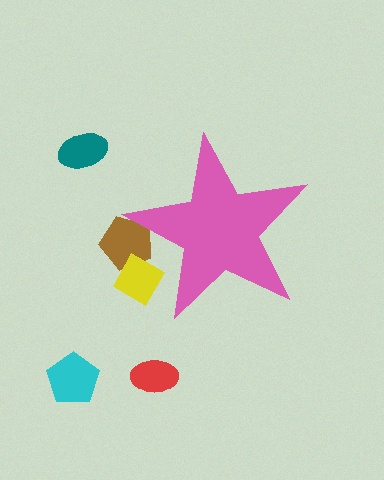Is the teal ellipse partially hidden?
No, the teal ellipse is fully visible.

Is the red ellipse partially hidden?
No, the red ellipse is fully visible.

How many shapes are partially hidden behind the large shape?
2 shapes are partially hidden.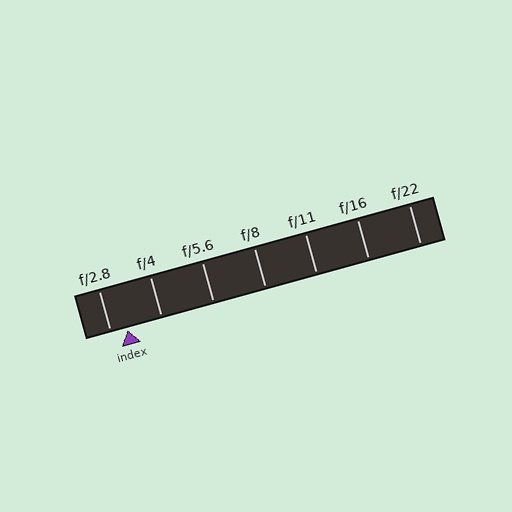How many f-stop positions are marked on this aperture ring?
There are 7 f-stop positions marked.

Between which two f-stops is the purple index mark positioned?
The index mark is between f/2.8 and f/4.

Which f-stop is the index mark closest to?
The index mark is closest to f/2.8.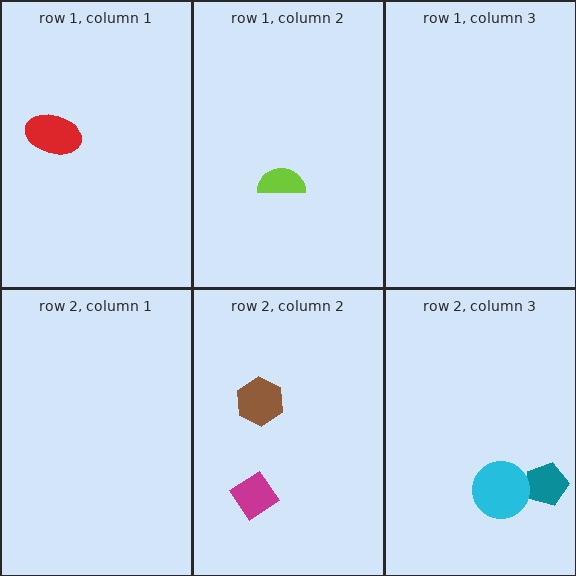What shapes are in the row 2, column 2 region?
The brown hexagon, the magenta diamond.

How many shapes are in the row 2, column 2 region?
2.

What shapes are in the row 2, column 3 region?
The teal pentagon, the cyan circle.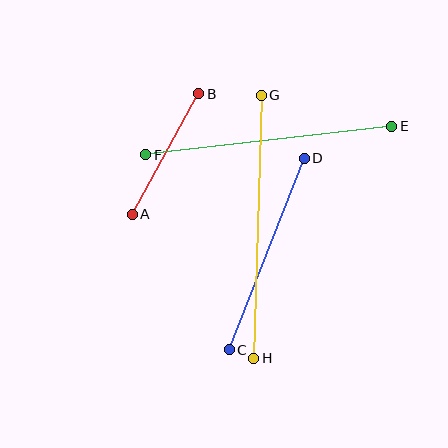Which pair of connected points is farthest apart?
Points G and H are farthest apart.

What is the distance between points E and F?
The distance is approximately 247 pixels.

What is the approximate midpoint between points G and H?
The midpoint is at approximately (258, 227) pixels.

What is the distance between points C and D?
The distance is approximately 205 pixels.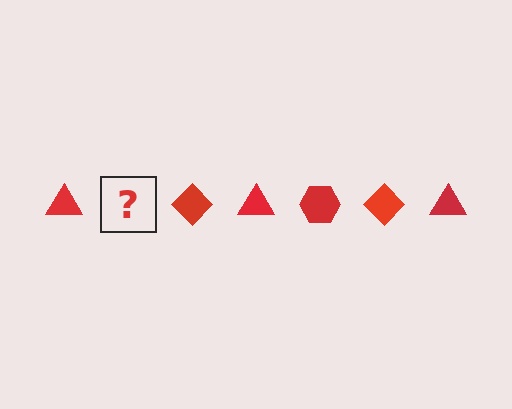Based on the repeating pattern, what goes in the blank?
The blank should be a red hexagon.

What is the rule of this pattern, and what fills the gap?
The rule is that the pattern cycles through triangle, hexagon, diamond shapes in red. The gap should be filled with a red hexagon.